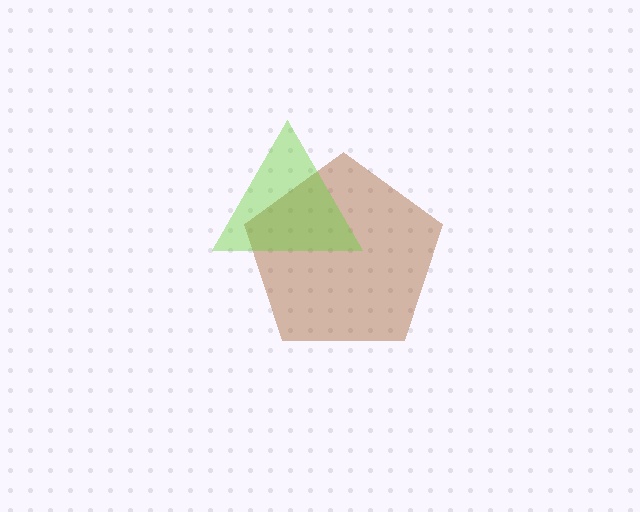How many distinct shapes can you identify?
There are 2 distinct shapes: a brown pentagon, a lime triangle.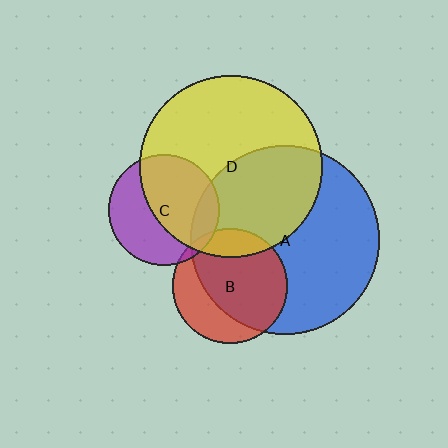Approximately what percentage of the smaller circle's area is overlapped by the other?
Approximately 40%.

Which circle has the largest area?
Circle A (blue).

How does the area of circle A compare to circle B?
Approximately 2.7 times.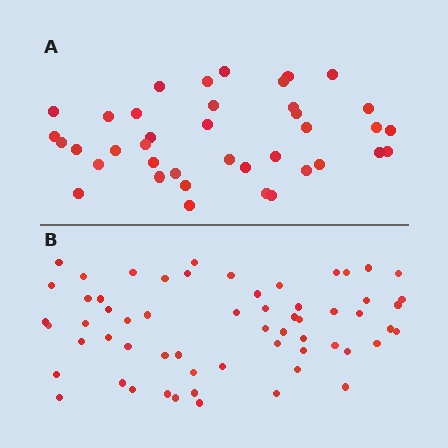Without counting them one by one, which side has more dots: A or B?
Region B (the bottom region) has more dots.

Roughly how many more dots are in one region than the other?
Region B has approximately 20 more dots than region A.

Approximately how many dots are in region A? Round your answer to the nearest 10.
About 40 dots. (The exact count is 39, which rounds to 40.)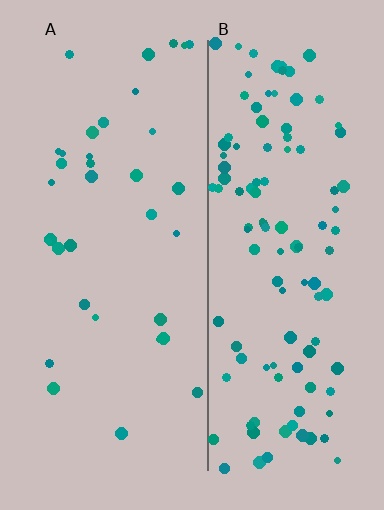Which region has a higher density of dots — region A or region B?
B (the right).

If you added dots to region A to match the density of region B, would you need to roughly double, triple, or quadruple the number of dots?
Approximately triple.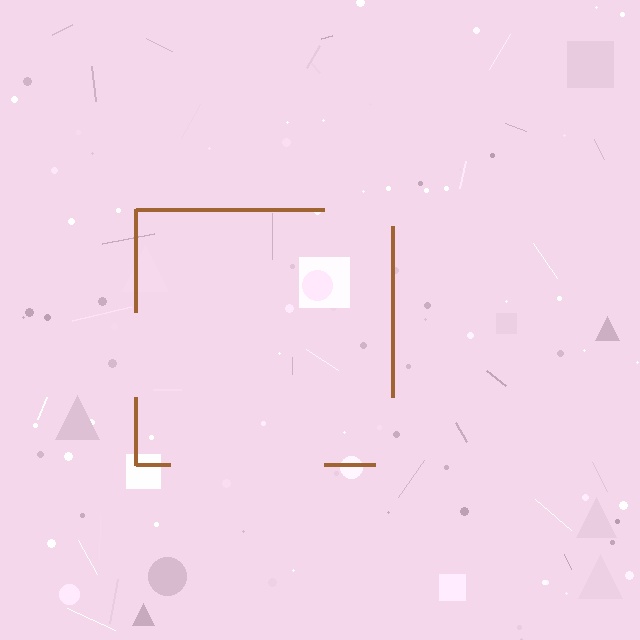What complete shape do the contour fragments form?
The contour fragments form a square.